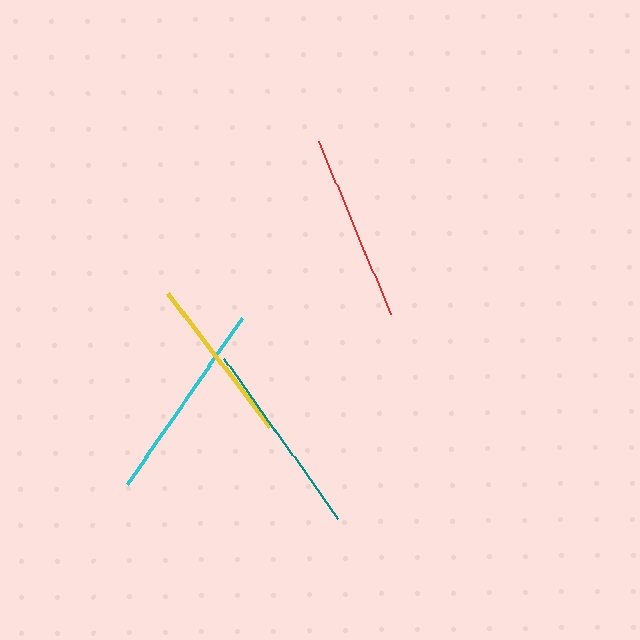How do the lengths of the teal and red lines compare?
The teal and red lines are approximately the same length.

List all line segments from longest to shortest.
From longest to shortest: cyan, teal, red, yellow.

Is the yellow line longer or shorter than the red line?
The red line is longer than the yellow line.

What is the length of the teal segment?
The teal segment is approximately 196 pixels long.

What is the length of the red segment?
The red segment is approximately 188 pixels long.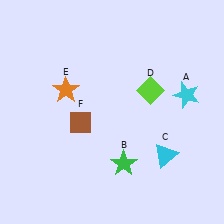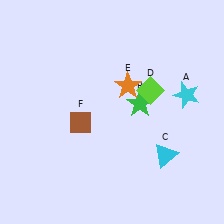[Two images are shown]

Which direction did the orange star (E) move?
The orange star (E) moved right.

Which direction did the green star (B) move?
The green star (B) moved up.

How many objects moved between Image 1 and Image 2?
2 objects moved between the two images.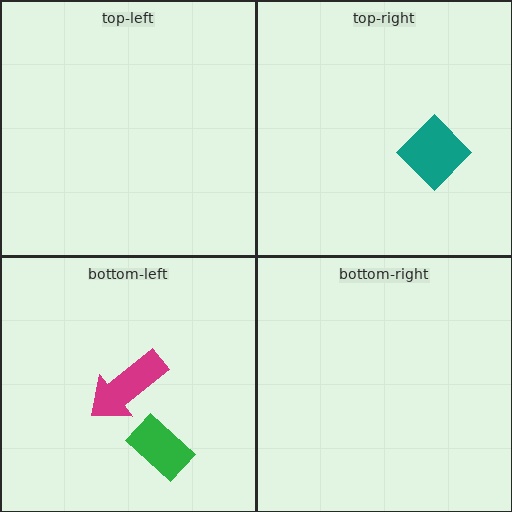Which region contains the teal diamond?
The top-right region.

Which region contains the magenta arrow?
The bottom-left region.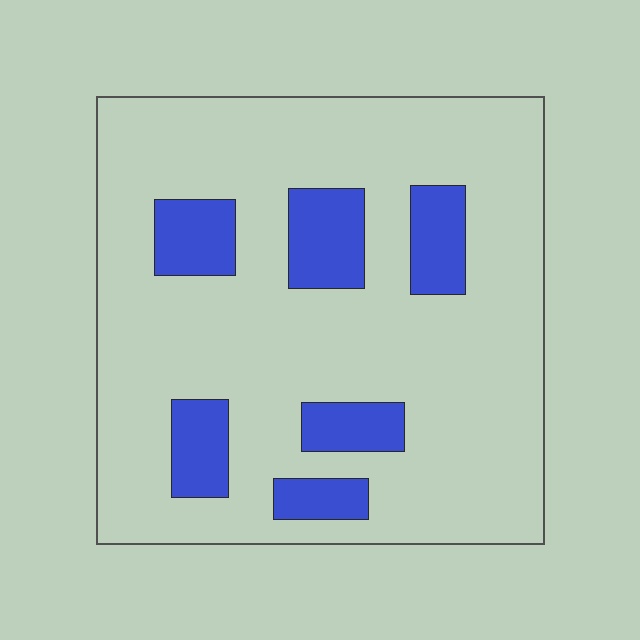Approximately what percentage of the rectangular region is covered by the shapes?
Approximately 15%.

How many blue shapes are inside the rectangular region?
6.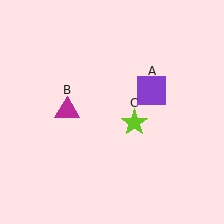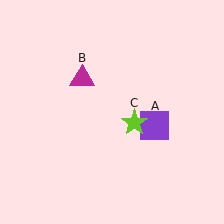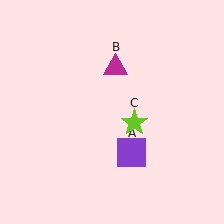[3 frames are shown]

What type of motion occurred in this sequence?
The purple square (object A), magenta triangle (object B) rotated clockwise around the center of the scene.